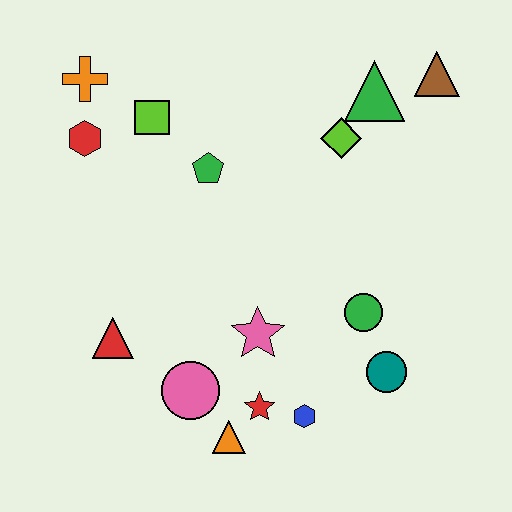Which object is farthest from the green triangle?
The orange triangle is farthest from the green triangle.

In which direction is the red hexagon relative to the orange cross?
The red hexagon is below the orange cross.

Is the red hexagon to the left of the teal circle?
Yes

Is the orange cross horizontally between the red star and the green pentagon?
No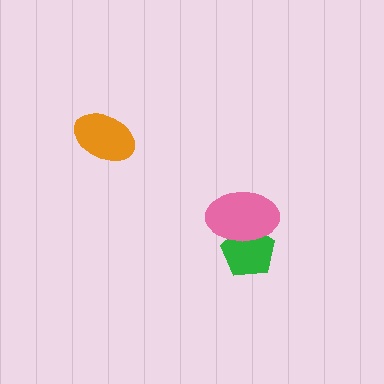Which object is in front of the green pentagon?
The pink ellipse is in front of the green pentagon.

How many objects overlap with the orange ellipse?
0 objects overlap with the orange ellipse.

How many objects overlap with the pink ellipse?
1 object overlaps with the pink ellipse.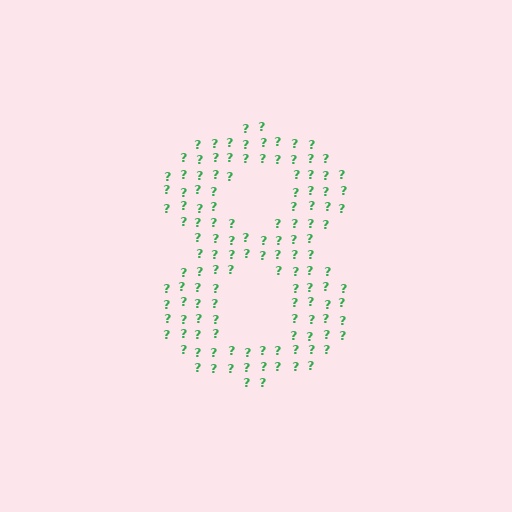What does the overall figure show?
The overall figure shows the digit 8.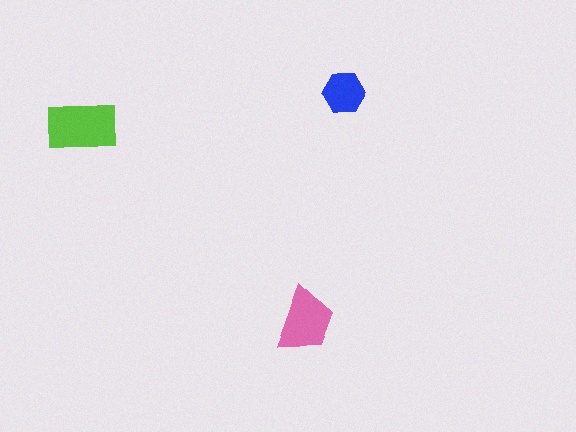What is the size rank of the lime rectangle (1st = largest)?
1st.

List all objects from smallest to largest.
The blue hexagon, the pink trapezoid, the lime rectangle.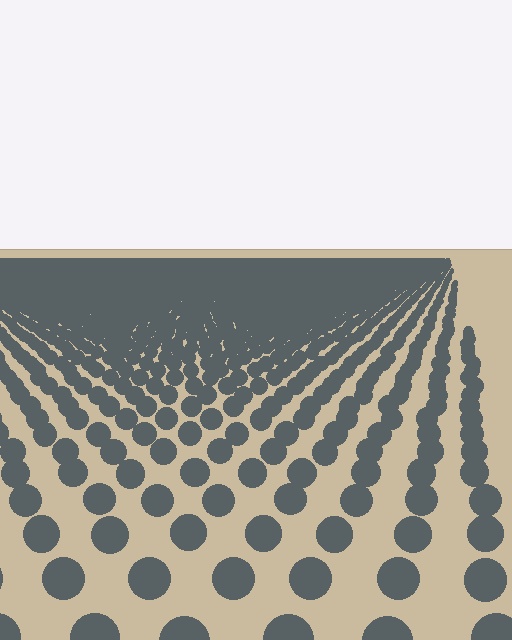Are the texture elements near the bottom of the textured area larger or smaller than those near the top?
Larger. Near the bottom, elements are closer to the viewer and appear at a bigger on-screen size.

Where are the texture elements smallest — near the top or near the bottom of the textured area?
Near the top.